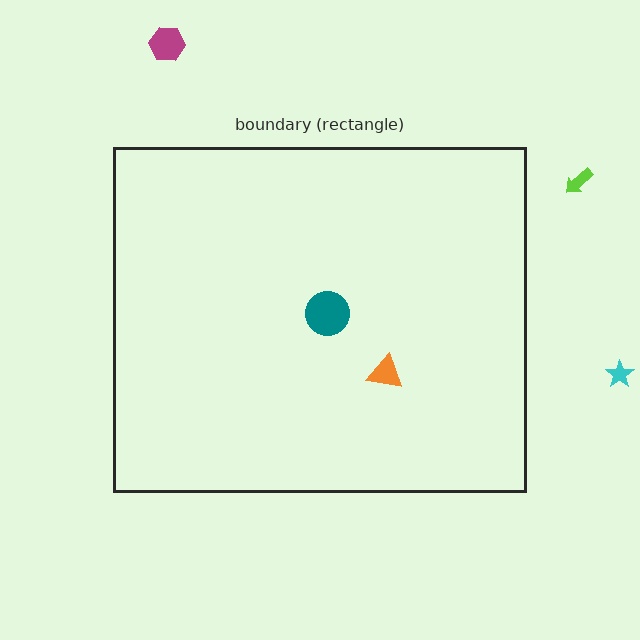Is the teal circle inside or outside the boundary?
Inside.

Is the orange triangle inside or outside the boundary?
Inside.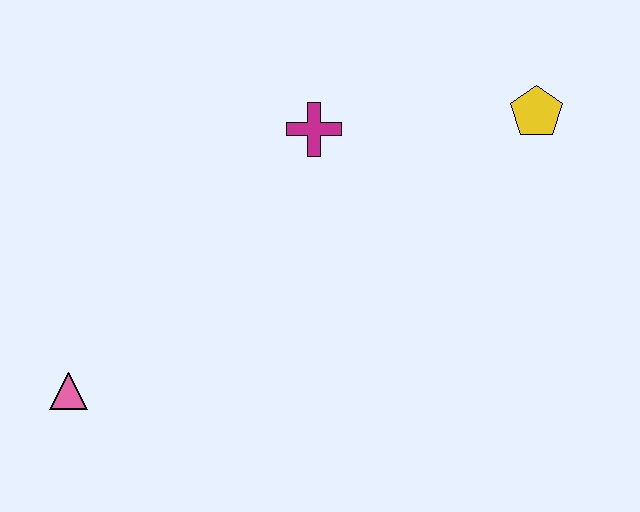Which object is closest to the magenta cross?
The yellow pentagon is closest to the magenta cross.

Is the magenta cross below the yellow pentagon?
Yes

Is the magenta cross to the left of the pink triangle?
No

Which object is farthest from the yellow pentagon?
The pink triangle is farthest from the yellow pentagon.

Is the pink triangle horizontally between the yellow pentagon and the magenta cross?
No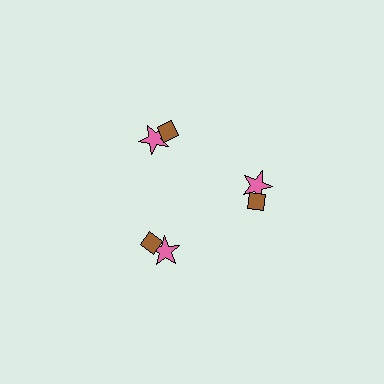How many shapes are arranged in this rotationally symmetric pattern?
There are 6 shapes, arranged in 3 groups of 2.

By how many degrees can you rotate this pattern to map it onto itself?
The pattern maps onto itself every 120 degrees of rotation.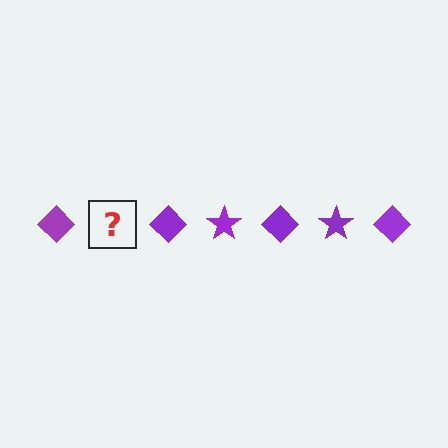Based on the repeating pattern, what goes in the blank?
The blank should be a purple star.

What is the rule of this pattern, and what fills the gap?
The rule is that the pattern cycles through diamond, star shapes in purple. The gap should be filled with a purple star.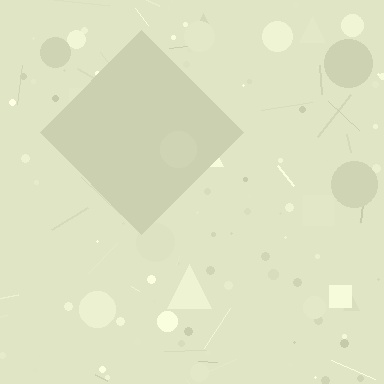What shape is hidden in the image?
A diamond is hidden in the image.